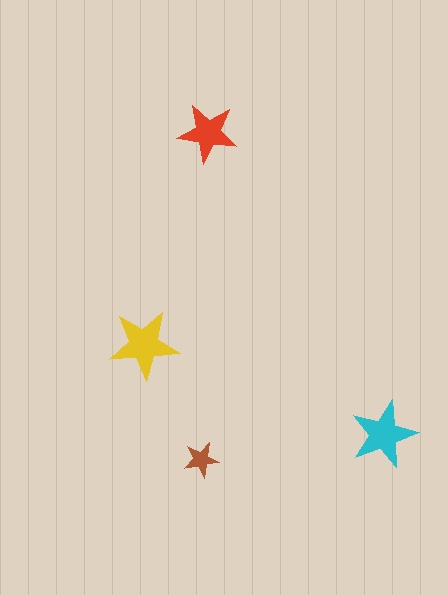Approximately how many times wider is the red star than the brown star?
About 1.5 times wider.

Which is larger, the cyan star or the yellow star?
The yellow one.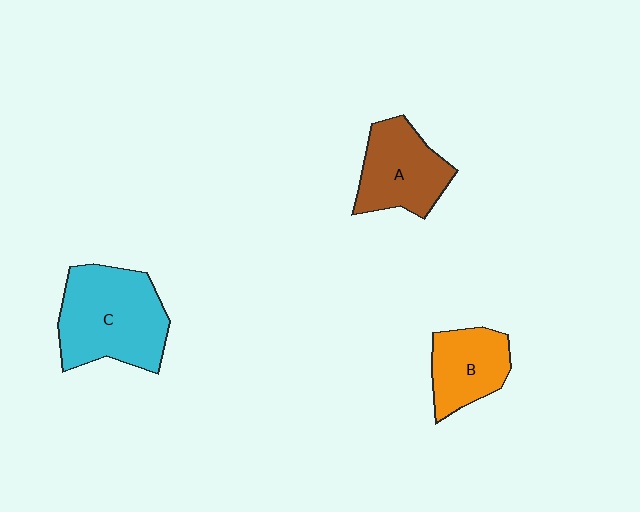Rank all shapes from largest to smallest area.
From largest to smallest: C (cyan), A (brown), B (orange).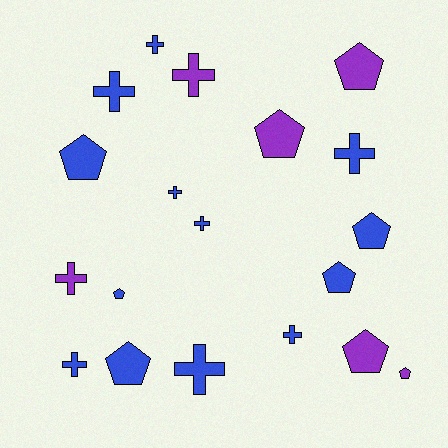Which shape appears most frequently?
Cross, with 10 objects.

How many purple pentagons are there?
There are 4 purple pentagons.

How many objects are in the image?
There are 19 objects.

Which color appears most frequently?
Blue, with 13 objects.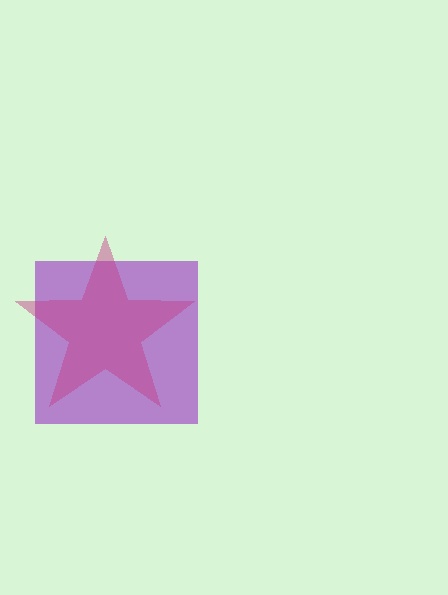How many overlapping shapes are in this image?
There are 2 overlapping shapes in the image.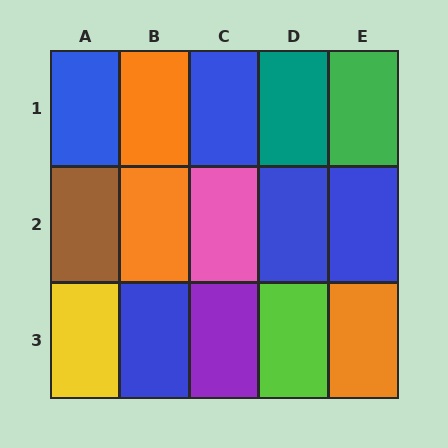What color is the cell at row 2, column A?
Brown.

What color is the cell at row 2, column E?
Blue.